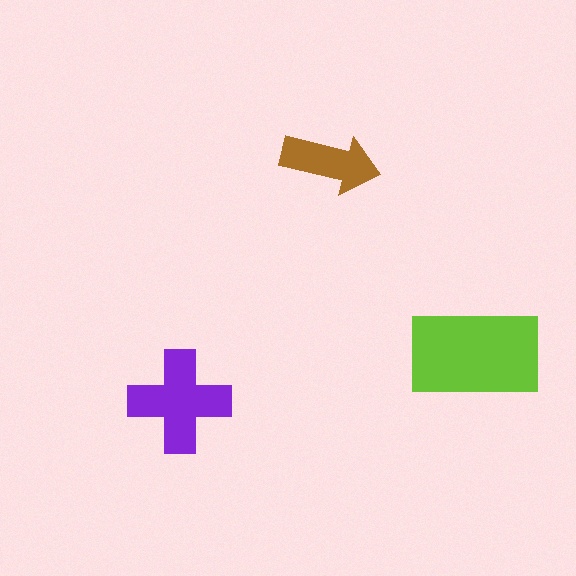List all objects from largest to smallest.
The lime rectangle, the purple cross, the brown arrow.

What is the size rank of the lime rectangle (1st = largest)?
1st.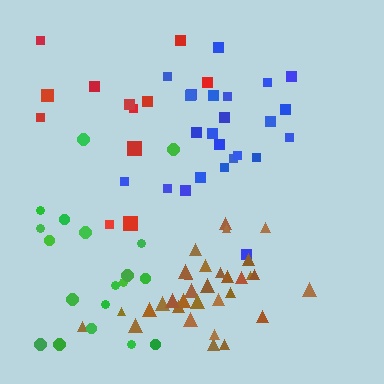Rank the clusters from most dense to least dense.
brown, blue, green, red.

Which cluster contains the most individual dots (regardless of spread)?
Brown (32).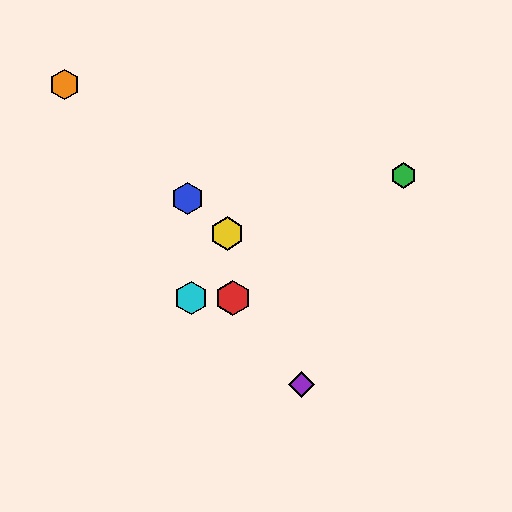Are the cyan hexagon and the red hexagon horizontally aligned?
Yes, both are at y≈298.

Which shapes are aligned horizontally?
The red hexagon, the cyan hexagon are aligned horizontally.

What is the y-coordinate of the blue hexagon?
The blue hexagon is at y≈198.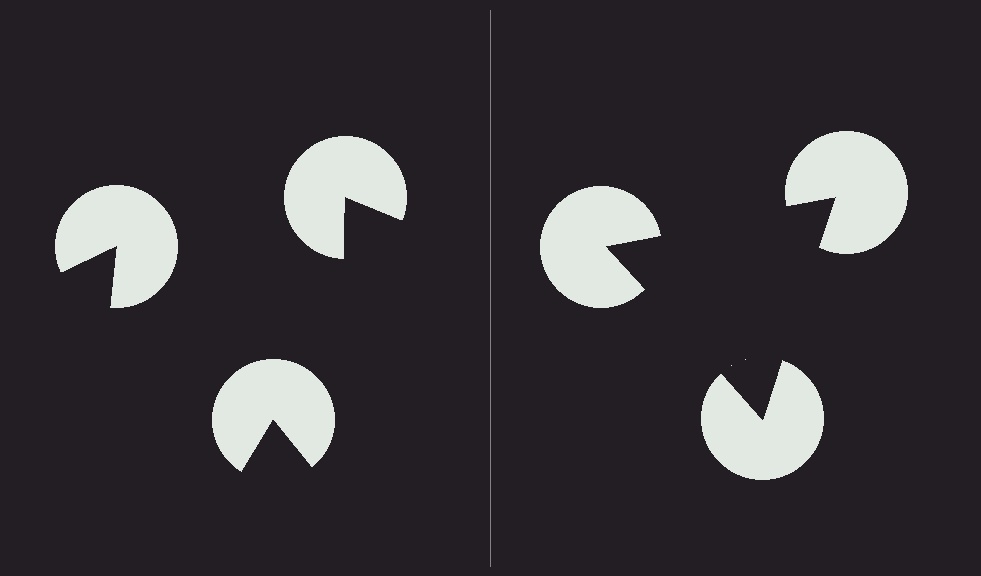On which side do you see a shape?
An illusory triangle appears on the right side. On the left side the wedge cuts are rotated, so no coherent shape forms.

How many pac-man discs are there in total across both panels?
6 — 3 on each side.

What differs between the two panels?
The pac-man discs are positioned identically on both sides; only the wedge orientations differ. On the right they align to a triangle; on the left they are misaligned.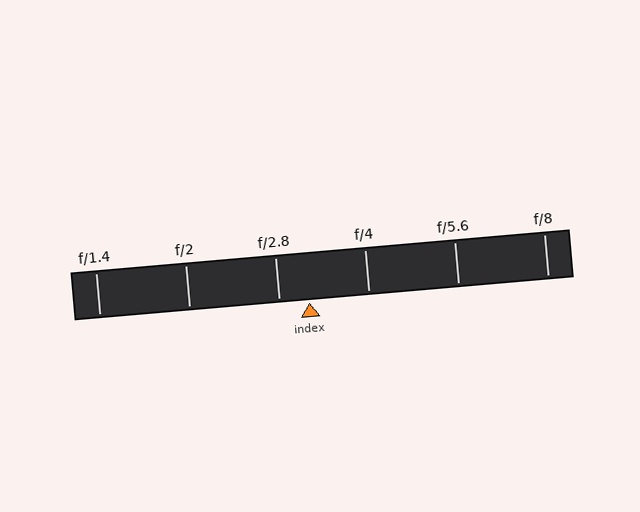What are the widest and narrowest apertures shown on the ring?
The widest aperture shown is f/1.4 and the narrowest is f/8.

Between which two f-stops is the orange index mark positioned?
The index mark is between f/2.8 and f/4.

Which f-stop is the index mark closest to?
The index mark is closest to f/2.8.